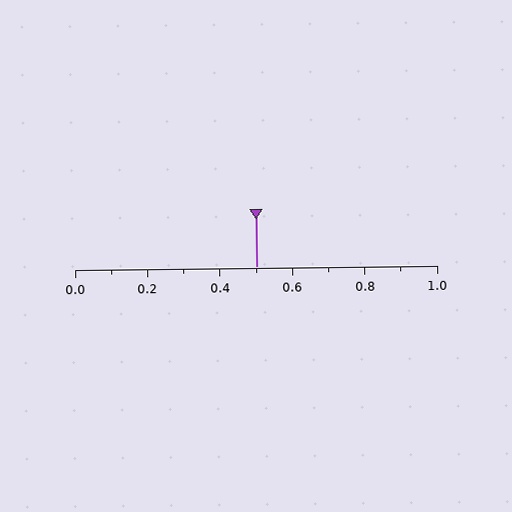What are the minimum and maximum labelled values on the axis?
The axis runs from 0.0 to 1.0.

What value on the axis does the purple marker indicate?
The marker indicates approximately 0.5.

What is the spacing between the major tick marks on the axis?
The major ticks are spaced 0.2 apart.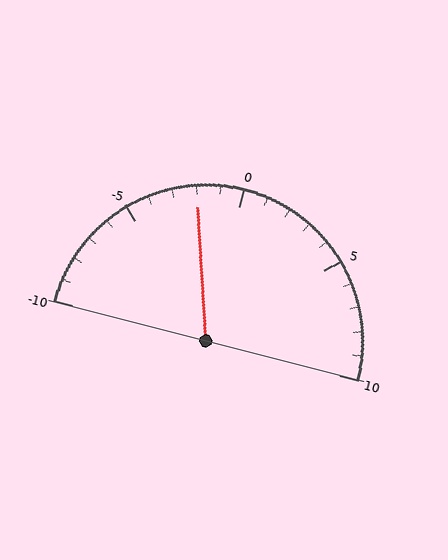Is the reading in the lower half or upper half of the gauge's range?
The reading is in the lower half of the range (-10 to 10).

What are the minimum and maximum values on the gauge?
The gauge ranges from -10 to 10.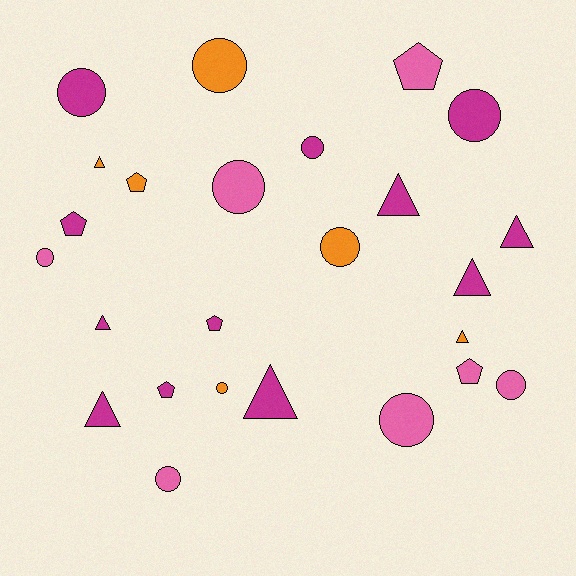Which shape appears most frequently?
Circle, with 11 objects.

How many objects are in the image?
There are 25 objects.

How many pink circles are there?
There are 5 pink circles.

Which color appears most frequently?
Magenta, with 12 objects.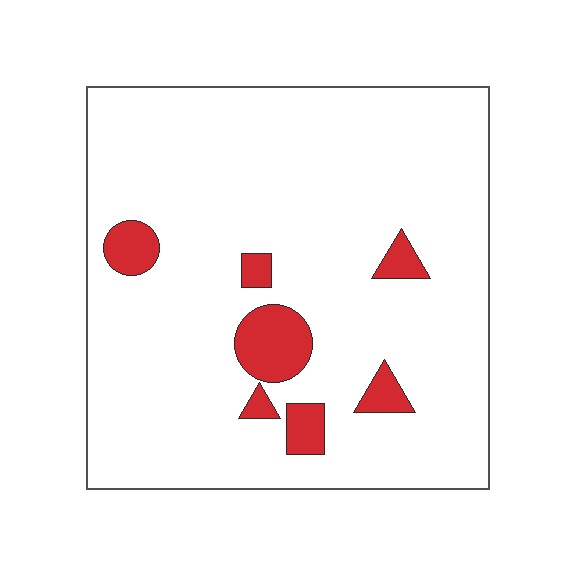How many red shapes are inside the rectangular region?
7.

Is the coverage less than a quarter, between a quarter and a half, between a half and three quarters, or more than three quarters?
Less than a quarter.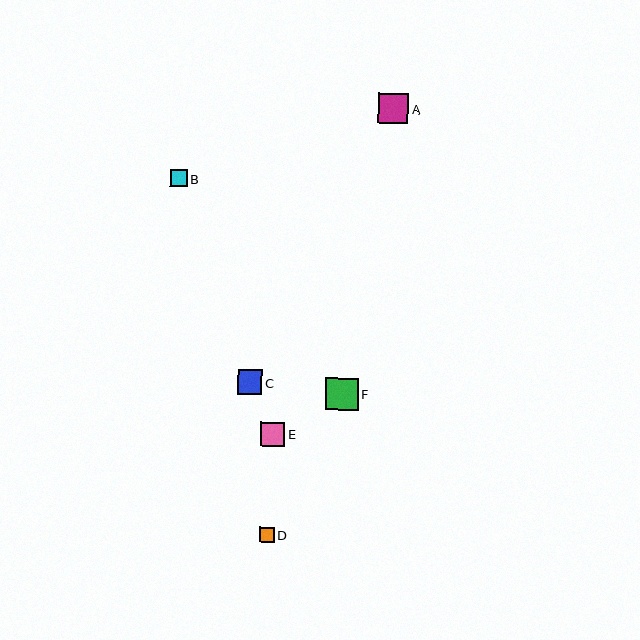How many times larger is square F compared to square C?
Square F is approximately 1.3 times the size of square C.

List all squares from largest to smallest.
From largest to smallest: F, A, E, C, B, D.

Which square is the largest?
Square F is the largest with a size of approximately 33 pixels.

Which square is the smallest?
Square D is the smallest with a size of approximately 15 pixels.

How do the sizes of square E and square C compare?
Square E and square C are approximately the same size.